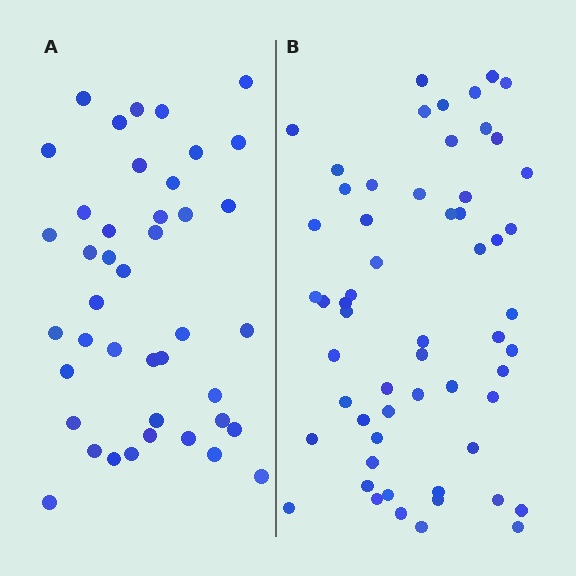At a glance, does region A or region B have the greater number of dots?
Region B (the right region) has more dots.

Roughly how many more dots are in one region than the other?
Region B has approximately 15 more dots than region A.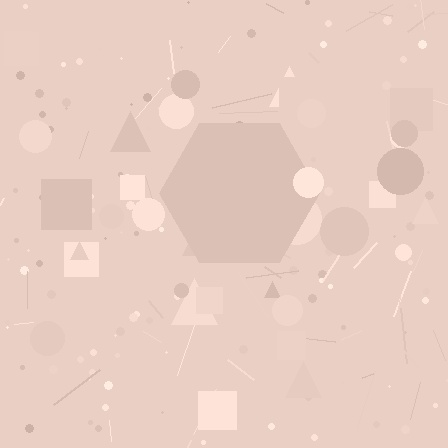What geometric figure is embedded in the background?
A hexagon is embedded in the background.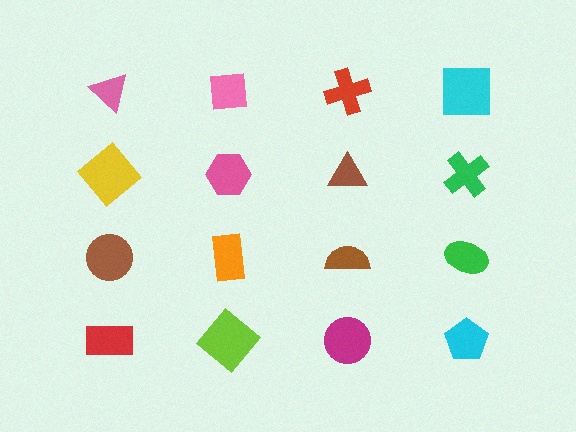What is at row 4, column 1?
A red rectangle.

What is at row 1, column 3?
A red cross.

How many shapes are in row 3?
4 shapes.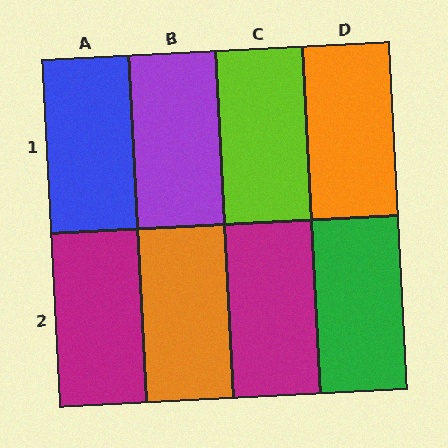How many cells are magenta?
2 cells are magenta.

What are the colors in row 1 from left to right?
Blue, purple, lime, orange.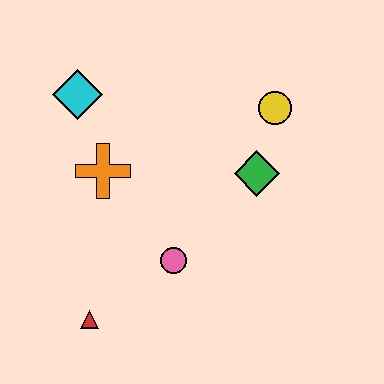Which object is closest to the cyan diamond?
The orange cross is closest to the cyan diamond.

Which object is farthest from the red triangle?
The yellow circle is farthest from the red triangle.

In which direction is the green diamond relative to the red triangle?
The green diamond is to the right of the red triangle.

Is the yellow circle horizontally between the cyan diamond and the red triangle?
No